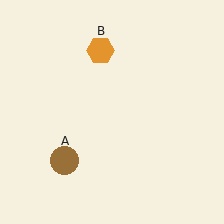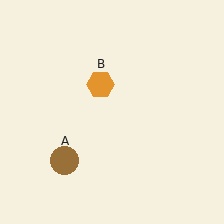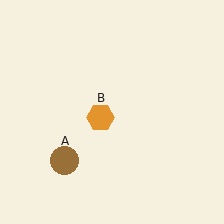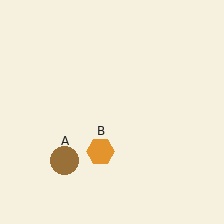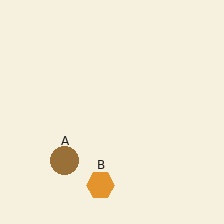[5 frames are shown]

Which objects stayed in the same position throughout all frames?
Brown circle (object A) remained stationary.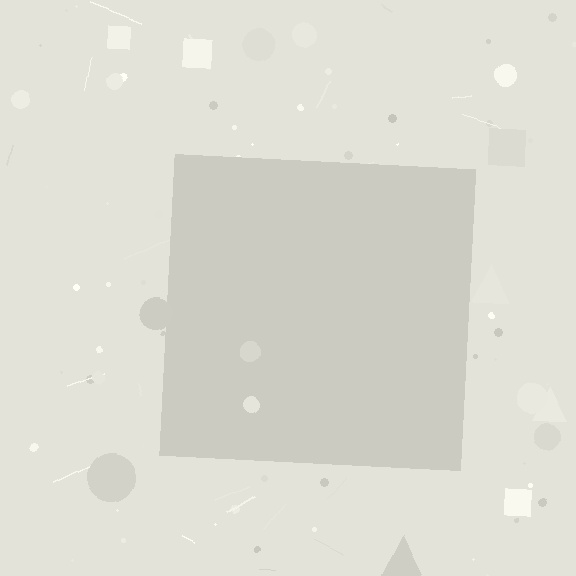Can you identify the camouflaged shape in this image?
The camouflaged shape is a square.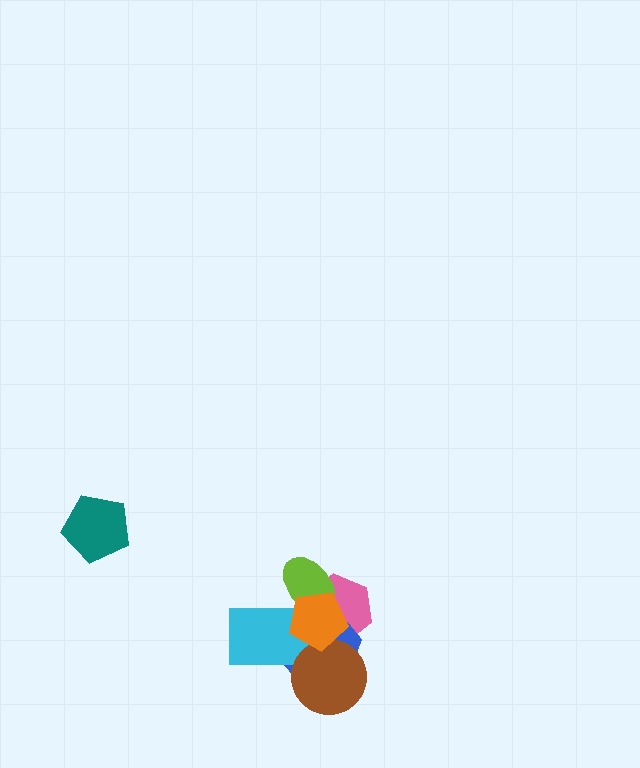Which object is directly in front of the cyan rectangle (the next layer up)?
The brown circle is directly in front of the cyan rectangle.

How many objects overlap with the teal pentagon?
0 objects overlap with the teal pentagon.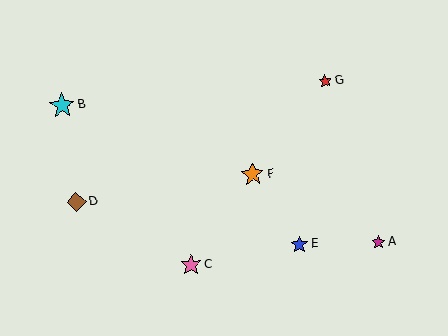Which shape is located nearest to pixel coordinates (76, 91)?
The cyan star (labeled B) at (62, 106) is nearest to that location.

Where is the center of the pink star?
The center of the pink star is at (191, 265).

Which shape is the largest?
The cyan star (labeled B) is the largest.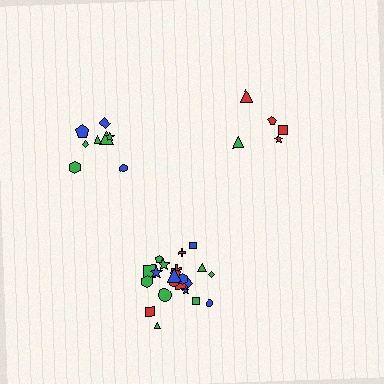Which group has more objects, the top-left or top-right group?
The top-left group.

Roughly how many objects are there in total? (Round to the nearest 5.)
Roughly 35 objects in total.